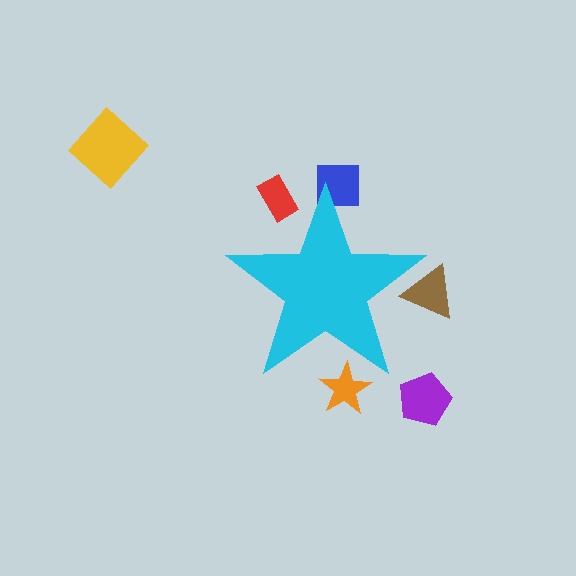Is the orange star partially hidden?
Yes, the orange star is partially hidden behind the cyan star.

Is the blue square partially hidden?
Yes, the blue square is partially hidden behind the cyan star.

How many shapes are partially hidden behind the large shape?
4 shapes are partially hidden.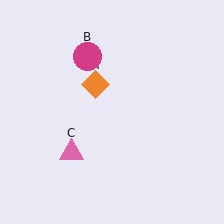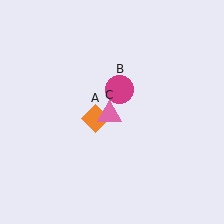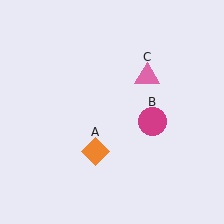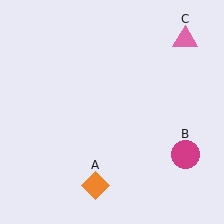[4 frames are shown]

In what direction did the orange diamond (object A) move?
The orange diamond (object A) moved down.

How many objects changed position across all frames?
3 objects changed position: orange diamond (object A), magenta circle (object B), pink triangle (object C).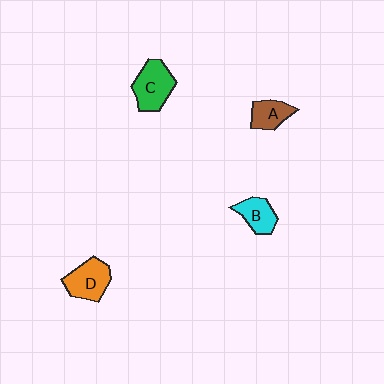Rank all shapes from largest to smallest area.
From largest to smallest: C (green), D (orange), B (cyan), A (brown).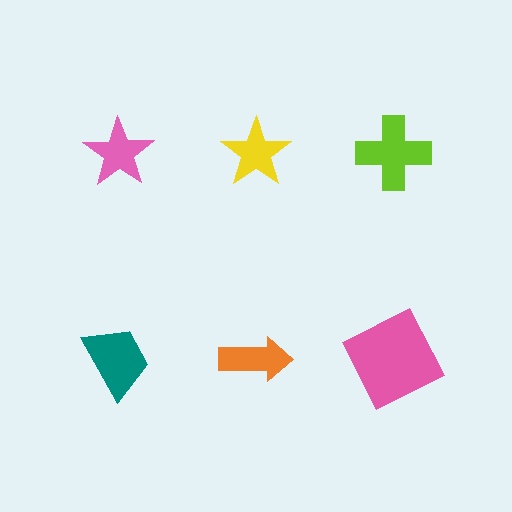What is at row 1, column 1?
A pink star.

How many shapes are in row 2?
3 shapes.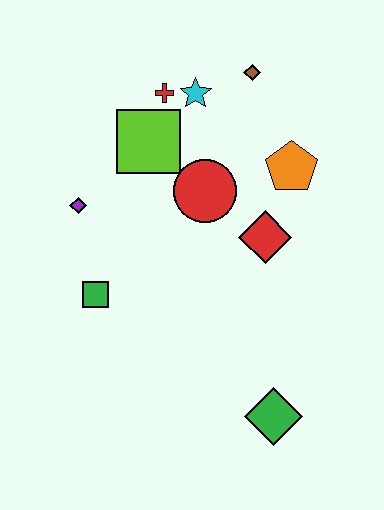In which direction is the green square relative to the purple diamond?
The green square is below the purple diamond.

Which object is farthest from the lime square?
The green diamond is farthest from the lime square.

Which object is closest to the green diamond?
The red diamond is closest to the green diamond.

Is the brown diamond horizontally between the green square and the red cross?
No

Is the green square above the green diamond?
Yes